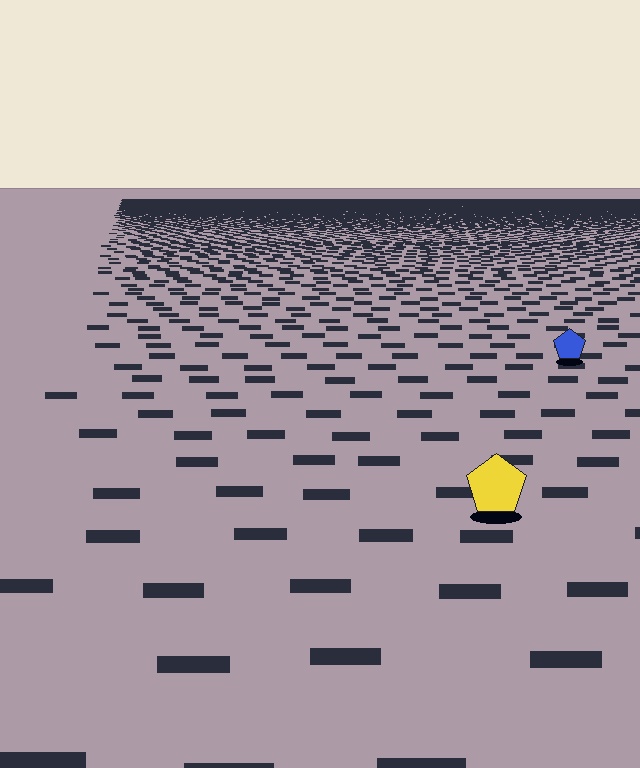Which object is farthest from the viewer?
The blue pentagon is farthest from the viewer. It appears smaller and the ground texture around it is denser.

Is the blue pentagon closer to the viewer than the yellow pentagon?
No. The yellow pentagon is closer — you can tell from the texture gradient: the ground texture is coarser near it.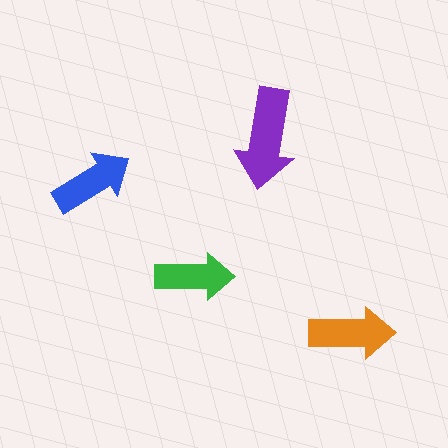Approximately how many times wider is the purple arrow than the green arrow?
About 1.5 times wider.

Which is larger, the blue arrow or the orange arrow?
The orange one.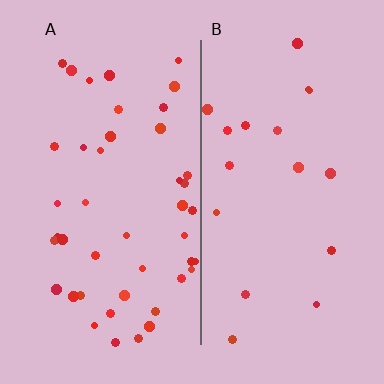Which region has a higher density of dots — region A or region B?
A (the left).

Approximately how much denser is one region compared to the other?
Approximately 2.4× — region A over region B.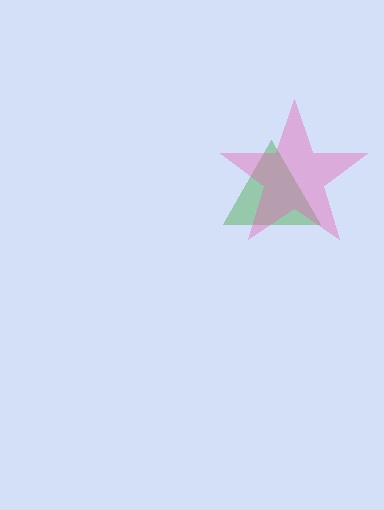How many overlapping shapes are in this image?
There are 2 overlapping shapes in the image.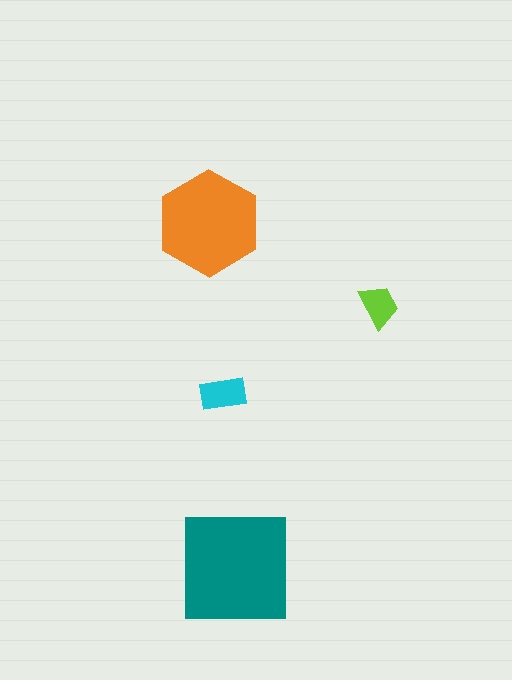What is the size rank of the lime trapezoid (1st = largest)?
4th.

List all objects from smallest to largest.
The lime trapezoid, the cyan rectangle, the orange hexagon, the teal square.